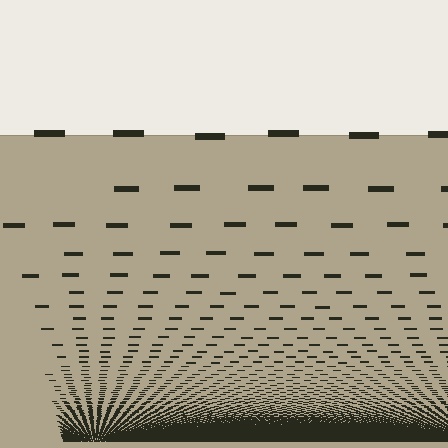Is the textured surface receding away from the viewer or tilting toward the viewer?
The surface appears to tilt toward the viewer. Texture elements get larger and sparser toward the top.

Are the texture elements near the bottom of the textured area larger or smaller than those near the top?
Smaller. The gradient is inverted — elements near the bottom are smaller and denser.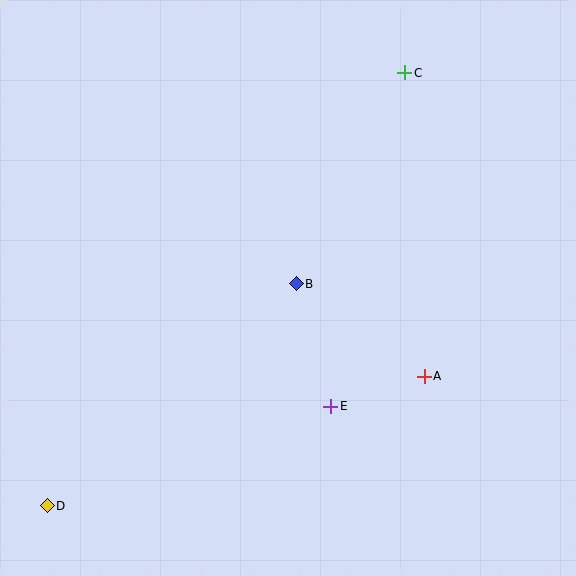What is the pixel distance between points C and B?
The distance between C and B is 237 pixels.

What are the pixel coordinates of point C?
Point C is at (405, 73).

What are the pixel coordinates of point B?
Point B is at (296, 284).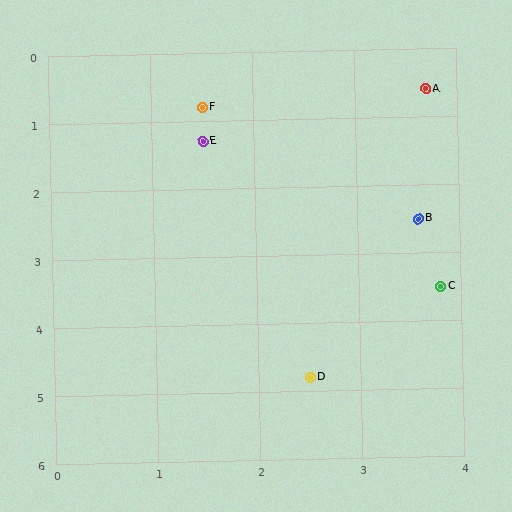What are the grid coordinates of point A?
Point A is at approximately (3.7, 0.6).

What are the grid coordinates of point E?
Point E is at approximately (1.5, 1.3).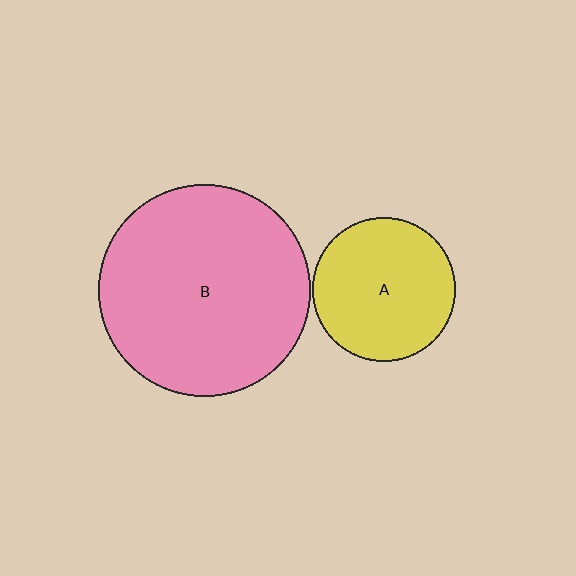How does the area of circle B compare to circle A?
Approximately 2.2 times.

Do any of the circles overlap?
No, none of the circles overlap.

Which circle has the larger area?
Circle B (pink).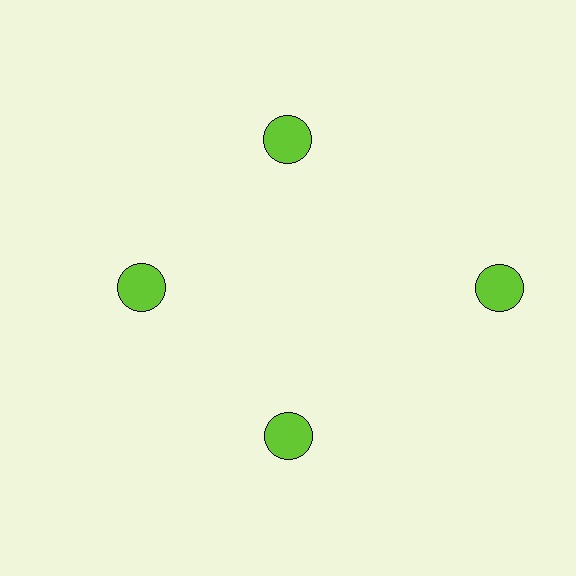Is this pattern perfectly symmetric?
No. The 4 lime circles are arranged in a ring, but one element near the 3 o'clock position is pushed outward from the center, breaking the 4-fold rotational symmetry.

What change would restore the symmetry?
The symmetry would be restored by moving it inward, back onto the ring so that all 4 circles sit at equal angles and equal distance from the center.